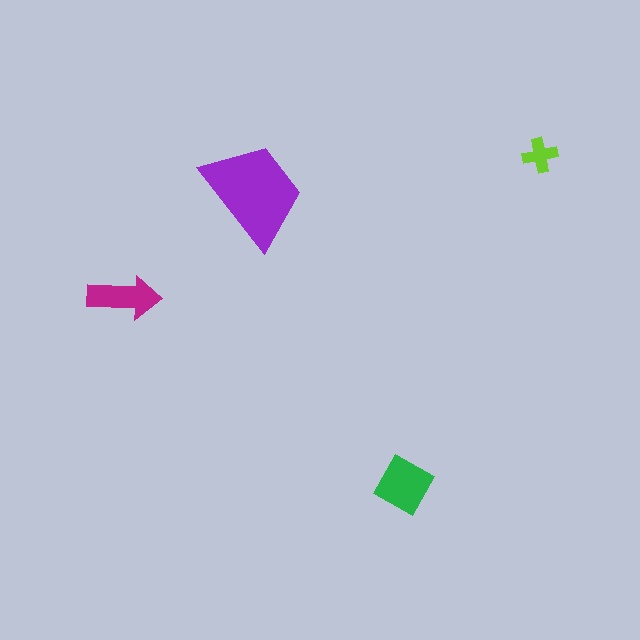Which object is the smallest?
The lime cross.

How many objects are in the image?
There are 4 objects in the image.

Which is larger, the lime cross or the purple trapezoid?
The purple trapezoid.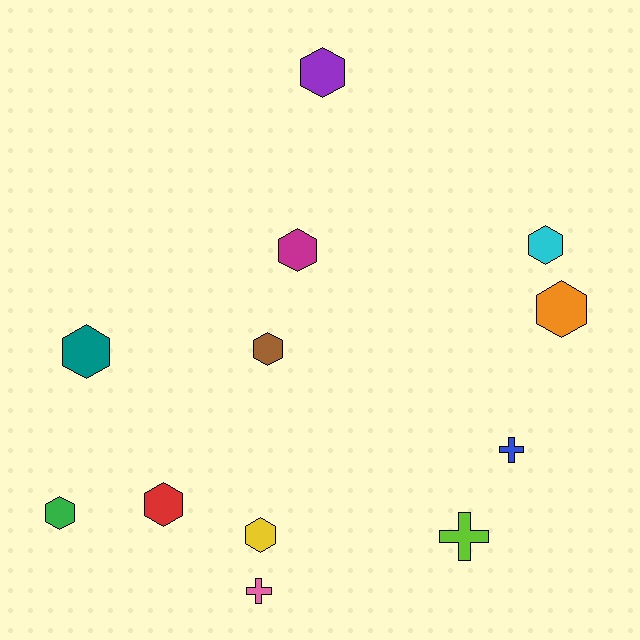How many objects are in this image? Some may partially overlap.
There are 12 objects.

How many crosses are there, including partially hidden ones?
There are 3 crosses.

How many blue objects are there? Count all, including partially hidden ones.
There is 1 blue object.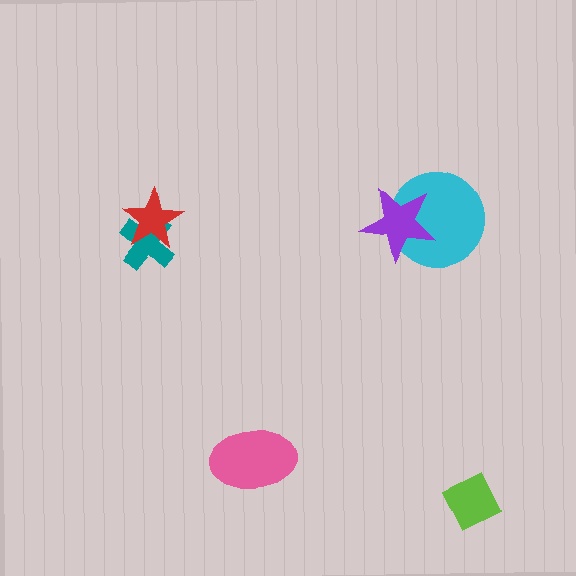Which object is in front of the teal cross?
The red star is in front of the teal cross.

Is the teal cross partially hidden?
Yes, it is partially covered by another shape.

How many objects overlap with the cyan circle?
1 object overlaps with the cyan circle.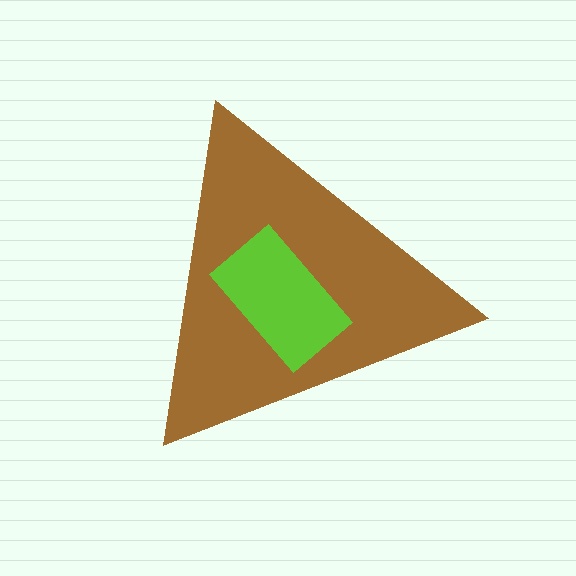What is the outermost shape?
The brown triangle.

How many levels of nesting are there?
2.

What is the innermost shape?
The lime rectangle.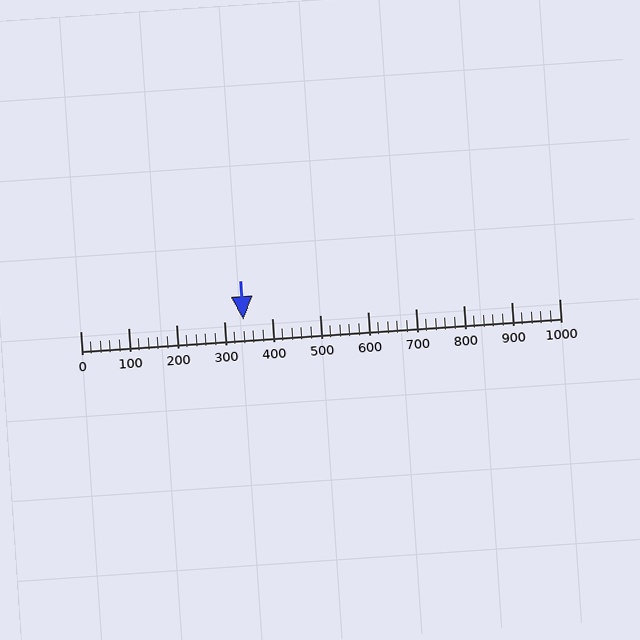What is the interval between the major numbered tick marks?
The major tick marks are spaced 100 units apart.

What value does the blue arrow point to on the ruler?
The blue arrow points to approximately 340.